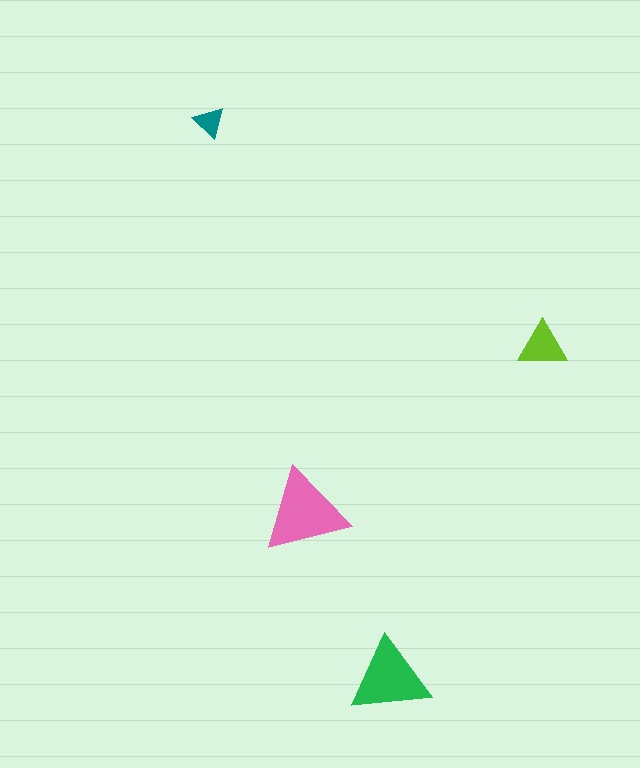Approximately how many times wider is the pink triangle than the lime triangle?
About 1.5 times wider.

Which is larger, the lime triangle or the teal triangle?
The lime one.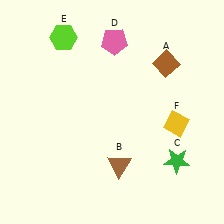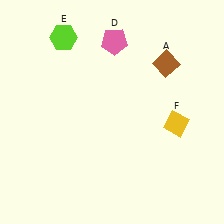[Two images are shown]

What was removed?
The brown triangle (B), the green star (C) were removed in Image 2.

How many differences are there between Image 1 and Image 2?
There are 2 differences between the two images.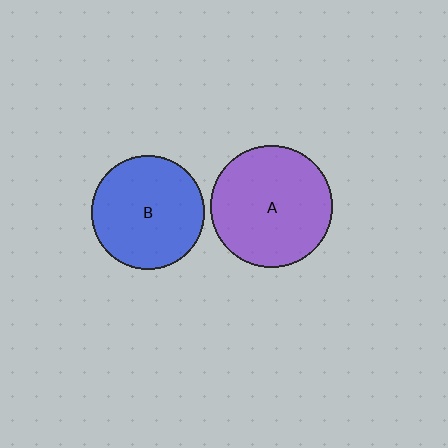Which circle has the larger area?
Circle A (purple).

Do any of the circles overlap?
No, none of the circles overlap.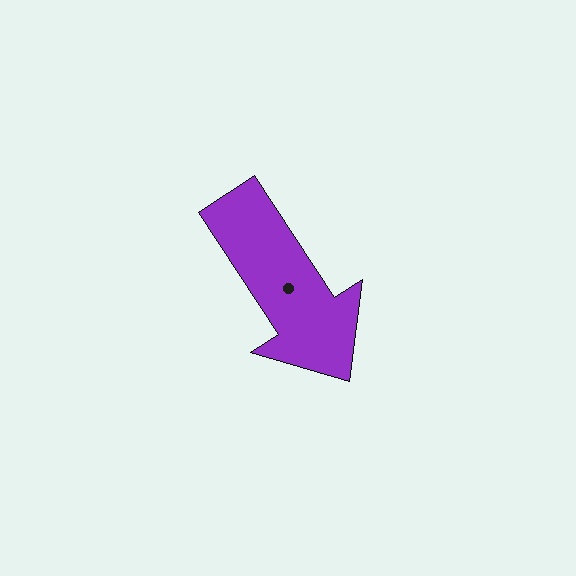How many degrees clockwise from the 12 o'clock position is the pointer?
Approximately 147 degrees.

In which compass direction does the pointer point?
Southeast.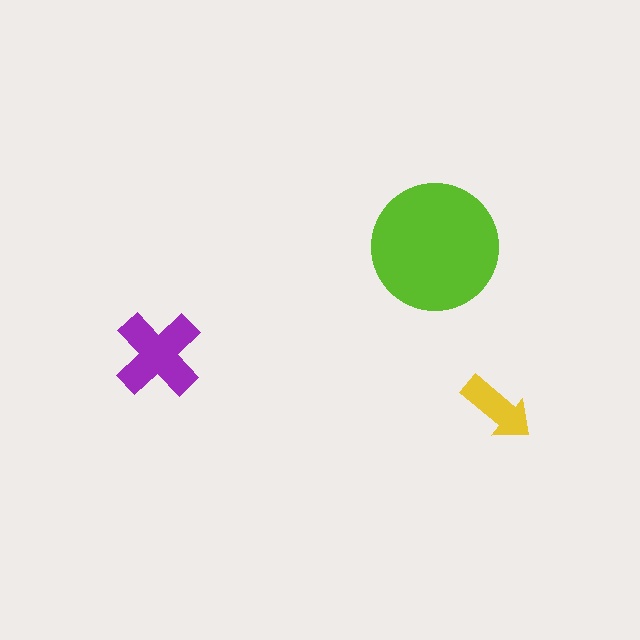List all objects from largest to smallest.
The lime circle, the purple cross, the yellow arrow.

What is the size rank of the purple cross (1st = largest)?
2nd.